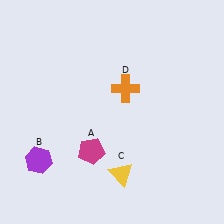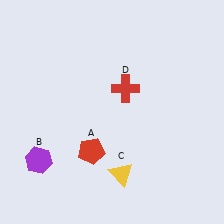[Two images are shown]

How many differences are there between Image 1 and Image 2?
There are 2 differences between the two images.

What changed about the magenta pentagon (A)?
In Image 1, A is magenta. In Image 2, it changed to red.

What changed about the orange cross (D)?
In Image 1, D is orange. In Image 2, it changed to red.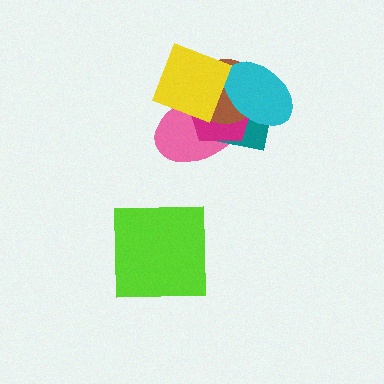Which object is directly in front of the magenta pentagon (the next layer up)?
The brown circle is directly in front of the magenta pentagon.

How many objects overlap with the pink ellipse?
5 objects overlap with the pink ellipse.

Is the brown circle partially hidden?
Yes, it is partially covered by another shape.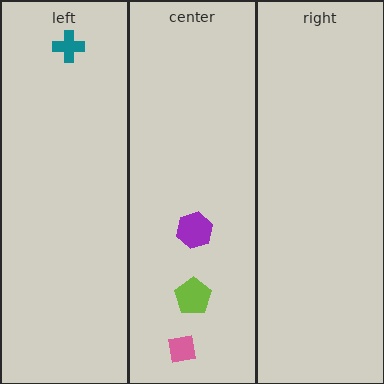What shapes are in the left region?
The teal cross.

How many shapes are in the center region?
3.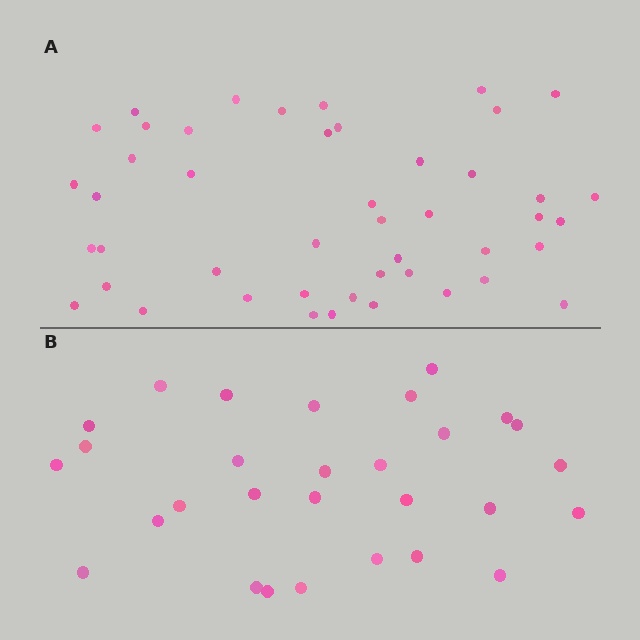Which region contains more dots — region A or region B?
Region A (the top region) has more dots.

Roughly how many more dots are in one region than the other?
Region A has approximately 15 more dots than region B.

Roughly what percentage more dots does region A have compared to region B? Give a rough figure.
About 60% more.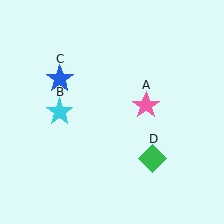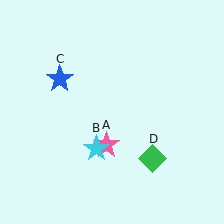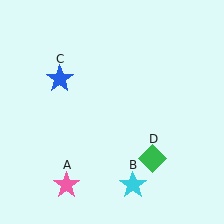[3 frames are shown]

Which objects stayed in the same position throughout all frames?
Blue star (object C) and green diamond (object D) remained stationary.